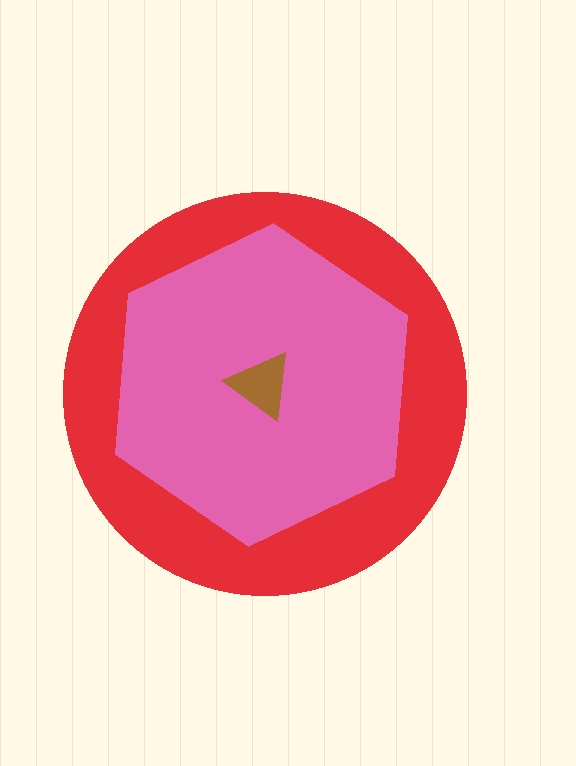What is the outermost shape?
The red circle.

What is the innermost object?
The brown triangle.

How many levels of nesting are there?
3.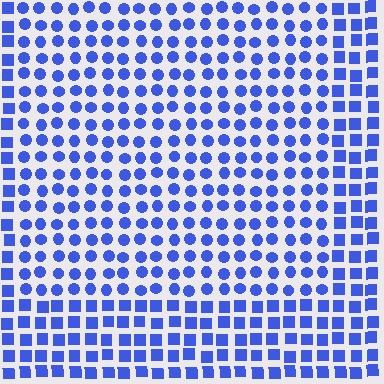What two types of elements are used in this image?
The image uses circles inside the rectangle region and squares outside it.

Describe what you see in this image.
The image is filled with small blue elements arranged in a uniform grid. A rectangle-shaped region contains circles, while the surrounding area contains squares. The boundary is defined purely by the change in element shape.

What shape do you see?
I see a rectangle.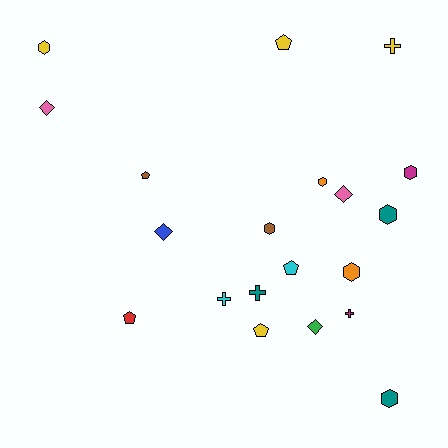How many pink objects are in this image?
There are 2 pink objects.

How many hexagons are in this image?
There are 7 hexagons.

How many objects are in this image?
There are 20 objects.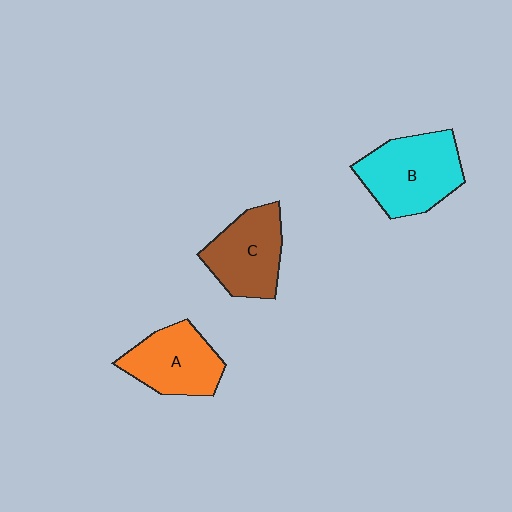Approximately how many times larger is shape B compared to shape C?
Approximately 1.2 times.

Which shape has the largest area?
Shape B (cyan).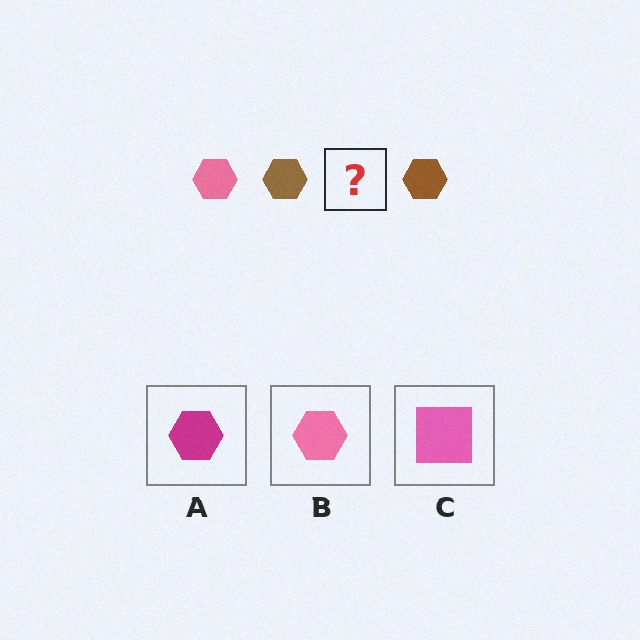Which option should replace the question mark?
Option B.